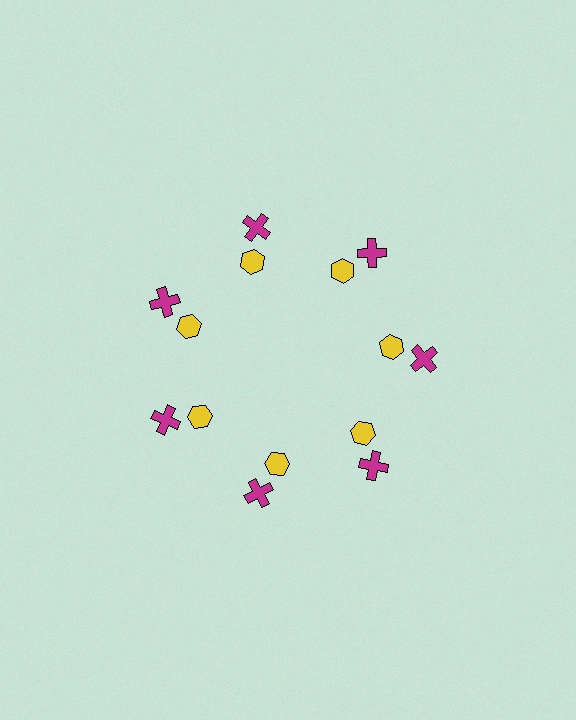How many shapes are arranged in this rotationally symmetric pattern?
There are 14 shapes, arranged in 7 groups of 2.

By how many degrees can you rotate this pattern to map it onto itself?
The pattern maps onto itself every 51 degrees of rotation.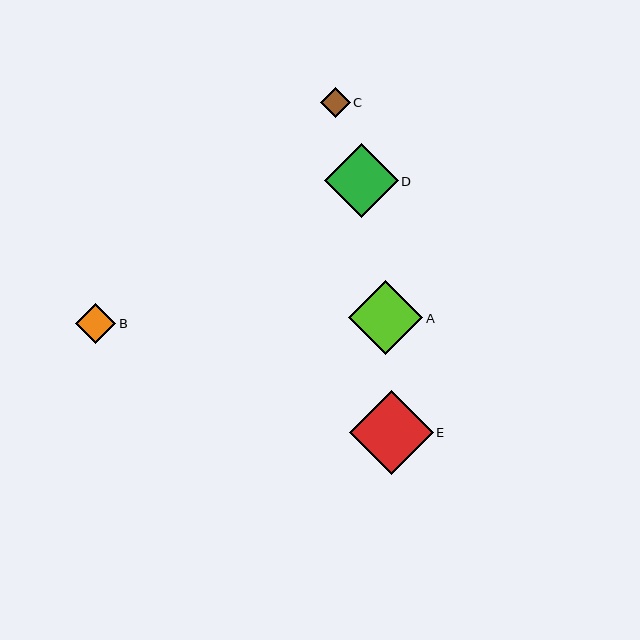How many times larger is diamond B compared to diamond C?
Diamond B is approximately 1.3 times the size of diamond C.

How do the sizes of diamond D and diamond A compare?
Diamond D and diamond A are approximately the same size.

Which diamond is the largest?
Diamond E is the largest with a size of approximately 84 pixels.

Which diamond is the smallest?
Diamond C is the smallest with a size of approximately 30 pixels.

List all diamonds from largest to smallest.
From largest to smallest: E, D, A, B, C.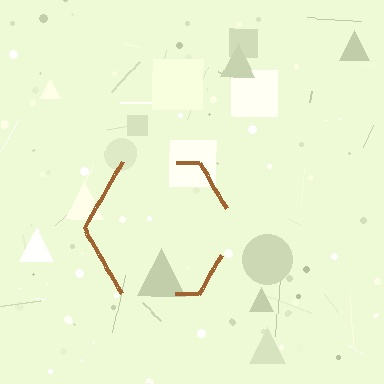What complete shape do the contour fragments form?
The contour fragments form a hexagon.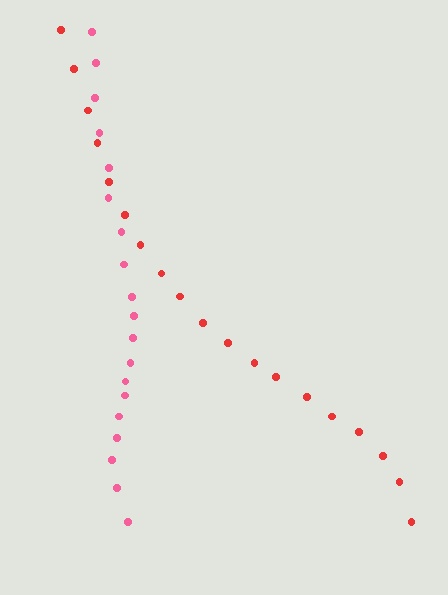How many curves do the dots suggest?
There are 2 distinct paths.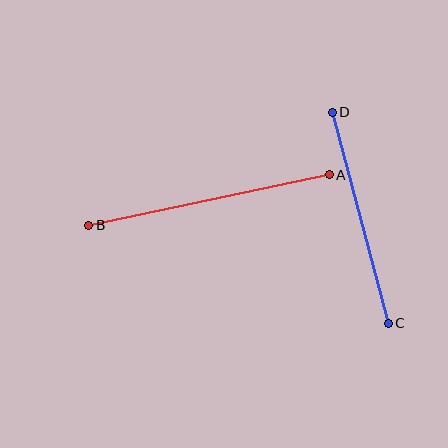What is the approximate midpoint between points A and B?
The midpoint is at approximately (209, 200) pixels.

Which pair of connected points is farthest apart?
Points A and B are farthest apart.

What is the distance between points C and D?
The distance is approximately 218 pixels.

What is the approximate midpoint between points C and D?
The midpoint is at approximately (360, 218) pixels.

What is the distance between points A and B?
The distance is approximately 245 pixels.